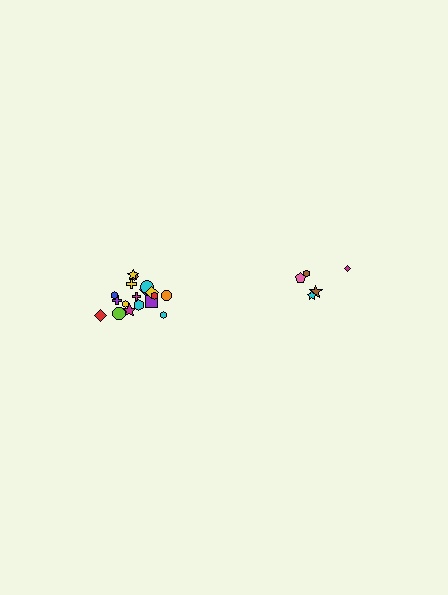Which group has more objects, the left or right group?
The left group.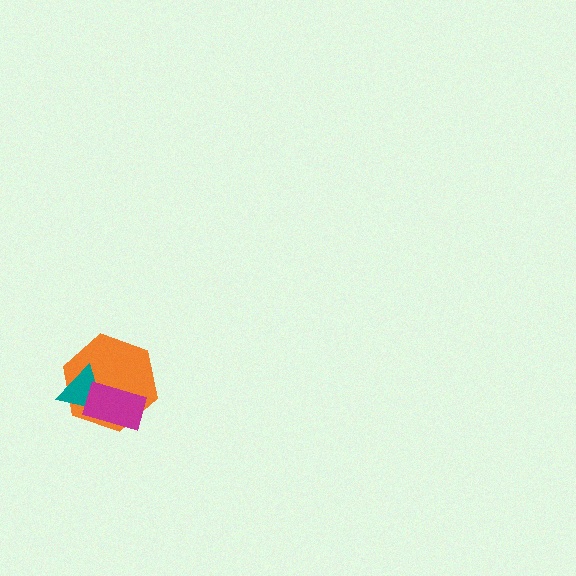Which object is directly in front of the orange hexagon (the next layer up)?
The teal triangle is directly in front of the orange hexagon.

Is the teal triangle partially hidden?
Yes, it is partially covered by another shape.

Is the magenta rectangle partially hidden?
No, no other shape covers it.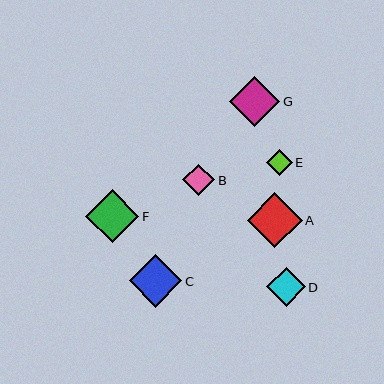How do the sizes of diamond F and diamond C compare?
Diamond F and diamond C are approximately the same size.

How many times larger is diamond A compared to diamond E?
Diamond A is approximately 2.2 times the size of diamond E.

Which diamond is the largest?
Diamond A is the largest with a size of approximately 55 pixels.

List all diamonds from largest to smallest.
From largest to smallest: A, F, C, G, D, B, E.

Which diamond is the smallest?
Diamond E is the smallest with a size of approximately 25 pixels.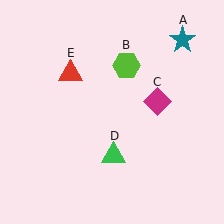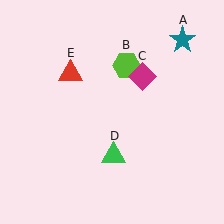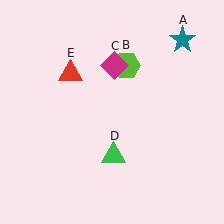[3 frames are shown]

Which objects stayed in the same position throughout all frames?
Teal star (object A) and lime hexagon (object B) and green triangle (object D) and red triangle (object E) remained stationary.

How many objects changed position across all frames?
1 object changed position: magenta diamond (object C).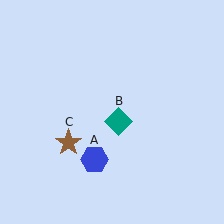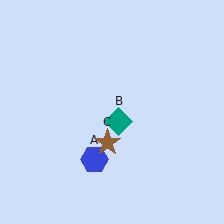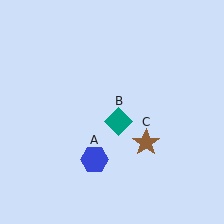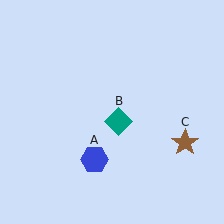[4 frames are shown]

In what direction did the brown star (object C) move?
The brown star (object C) moved right.